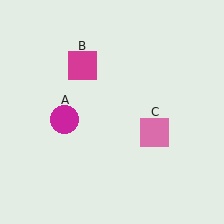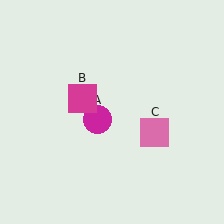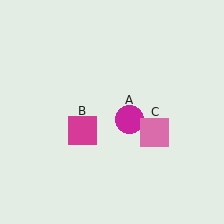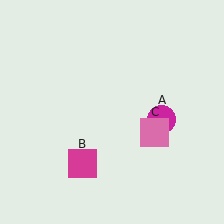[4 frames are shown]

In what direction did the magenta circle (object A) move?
The magenta circle (object A) moved right.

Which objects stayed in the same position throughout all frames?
Pink square (object C) remained stationary.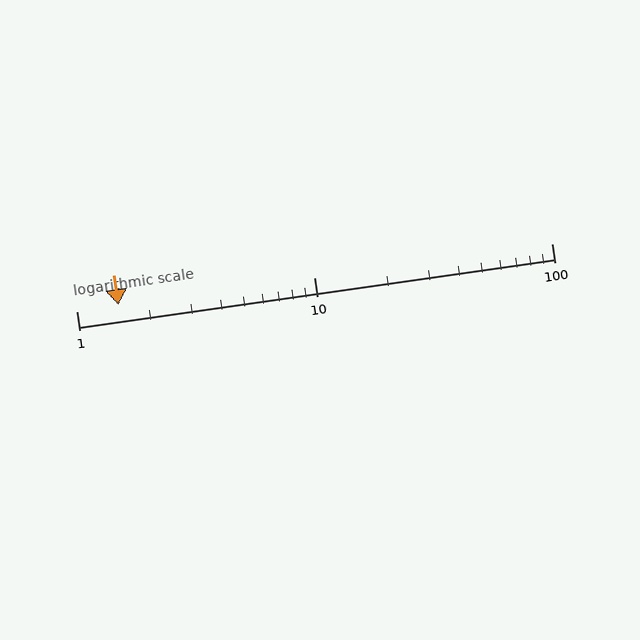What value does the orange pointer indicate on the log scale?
The pointer indicates approximately 1.5.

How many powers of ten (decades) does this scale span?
The scale spans 2 decades, from 1 to 100.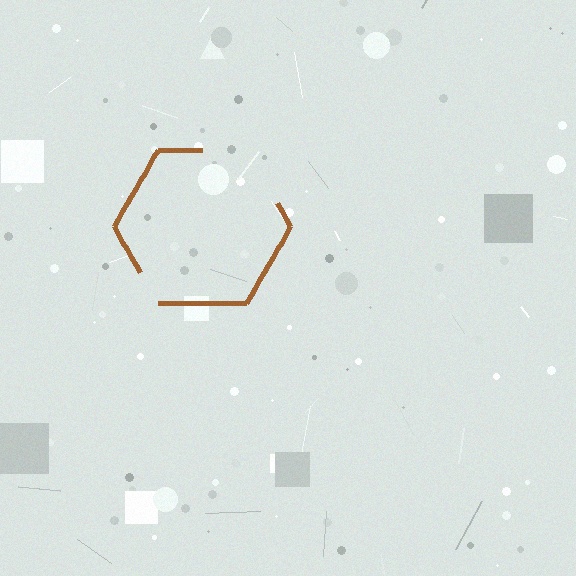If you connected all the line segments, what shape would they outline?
They would outline a hexagon.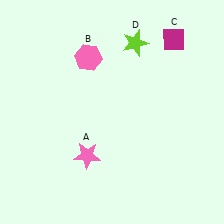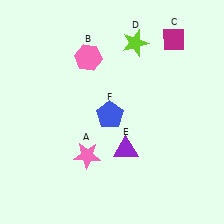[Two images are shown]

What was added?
A purple triangle (E), a blue pentagon (F) were added in Image 2.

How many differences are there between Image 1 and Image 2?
There are 2 differences between the two images.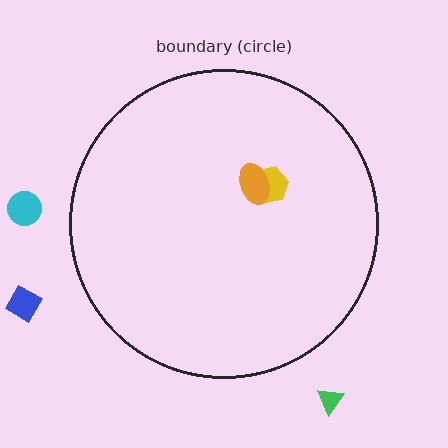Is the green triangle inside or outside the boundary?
Outside.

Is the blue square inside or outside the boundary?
Outside.